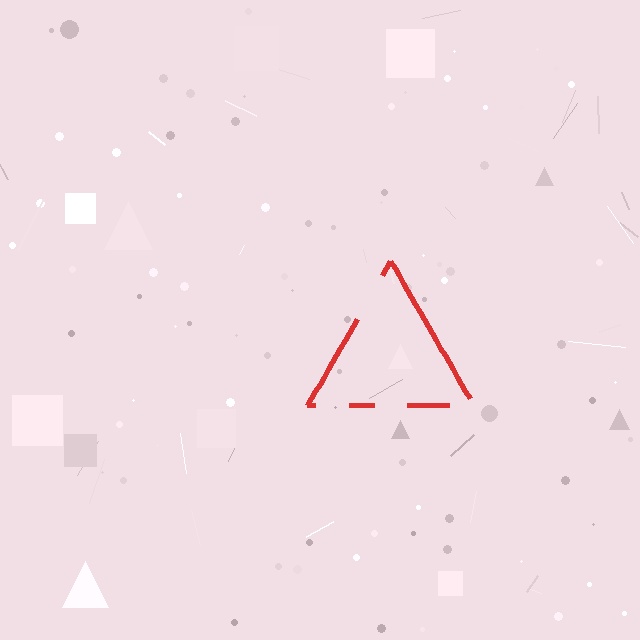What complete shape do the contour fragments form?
The contour fragments form a triangle.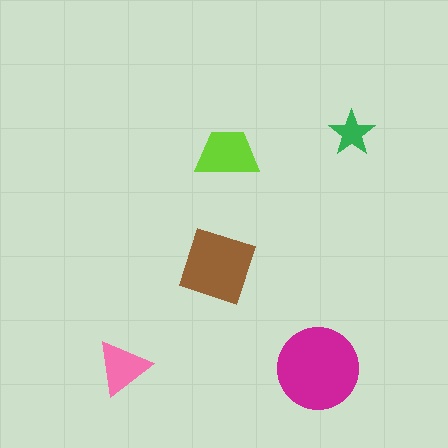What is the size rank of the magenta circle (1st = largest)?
1st.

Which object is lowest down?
The magenta circle is bottommost.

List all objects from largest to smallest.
The magenta circle, the brown diamond, the lime trapezoid, the pink triangle, the green star.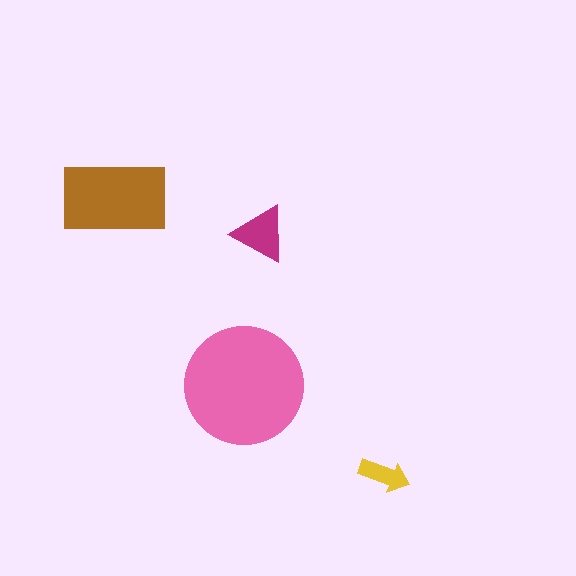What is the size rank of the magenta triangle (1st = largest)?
3rd.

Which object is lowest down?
The yellow arrow is bottommost.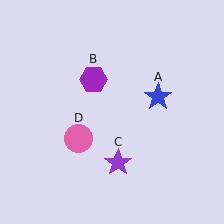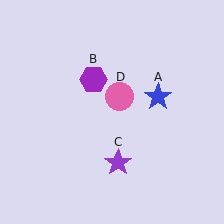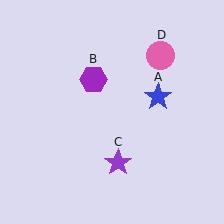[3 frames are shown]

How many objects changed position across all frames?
1 object changed position: pink circle (object D).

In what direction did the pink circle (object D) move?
The pink circle (object D) moved up and to the right.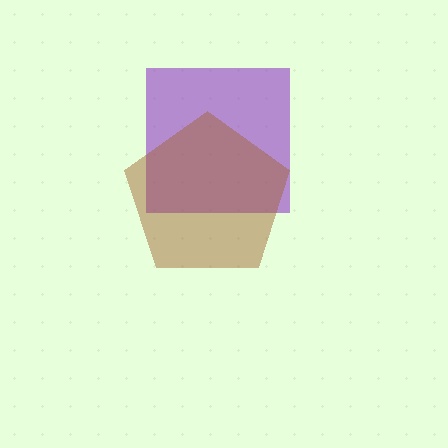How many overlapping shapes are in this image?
There are 2 overlapping shapes in the image.